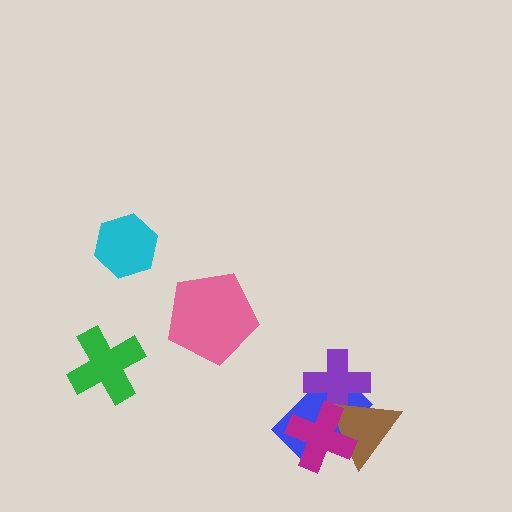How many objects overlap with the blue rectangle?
3 objects overlap with the blue rectangle.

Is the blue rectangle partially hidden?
Yes, it is partially covered by another shape.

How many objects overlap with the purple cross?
3 objects overlap with the purple cross.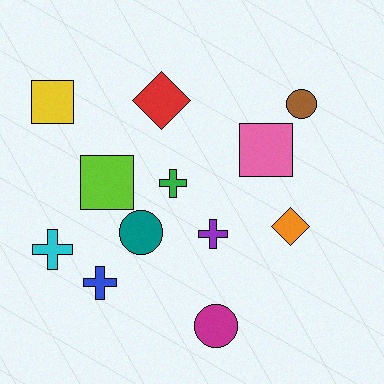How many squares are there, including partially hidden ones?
There are 3 squares.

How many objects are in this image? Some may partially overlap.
There are 12 objects.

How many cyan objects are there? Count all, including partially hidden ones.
There is 1 cyan object.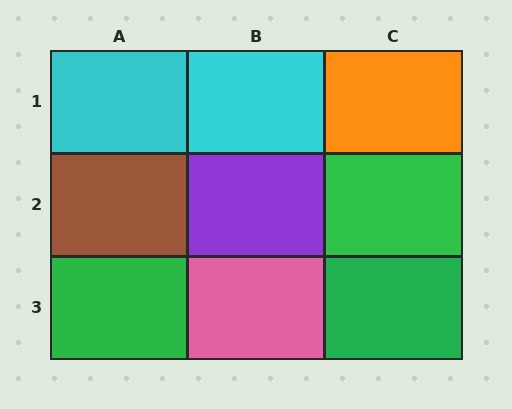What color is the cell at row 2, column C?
Green.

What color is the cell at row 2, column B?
Purple.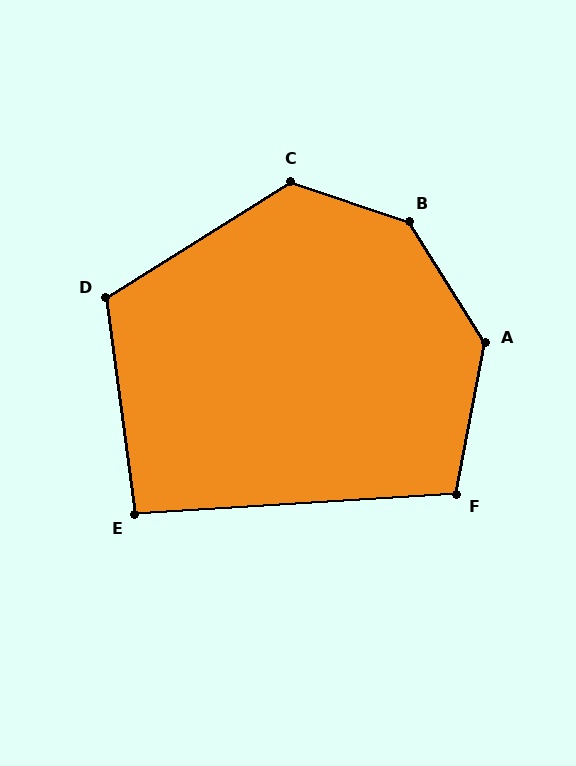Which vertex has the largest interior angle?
B, at approximately 141 degrees.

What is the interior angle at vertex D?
Approximately 114 degrees (obtuse).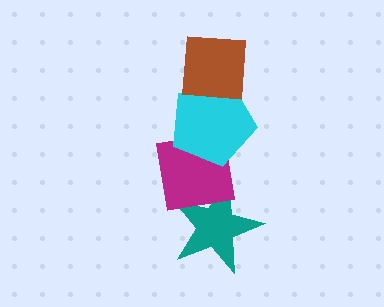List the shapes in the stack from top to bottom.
From top to bottom: the brown square, the cyan pentagon, the magenta square, the teal star.